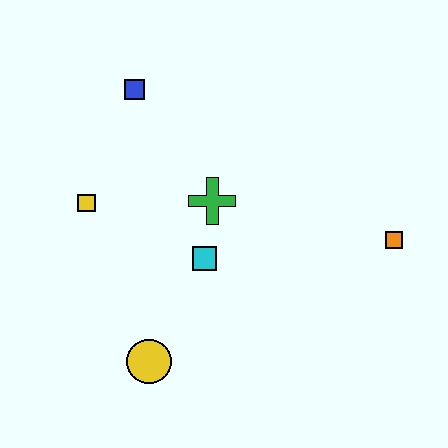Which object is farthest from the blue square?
The orange square is farthest from the blue square.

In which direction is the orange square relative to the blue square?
The orange square is to the right of the blue square.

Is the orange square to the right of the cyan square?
Yes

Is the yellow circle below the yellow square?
Yes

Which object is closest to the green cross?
The cyan square is closest to the green cross.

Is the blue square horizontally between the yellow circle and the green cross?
No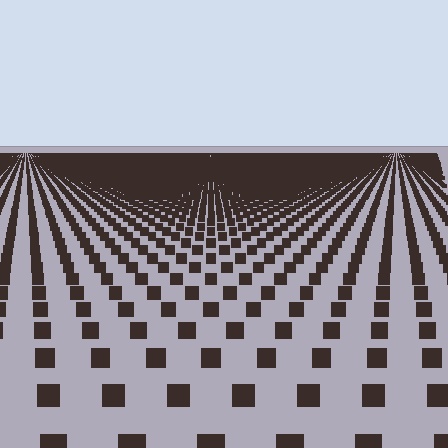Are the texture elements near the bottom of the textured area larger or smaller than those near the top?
Larger. Near the bottom, elements are closer to the viewer and appear at a bigger on-screen size.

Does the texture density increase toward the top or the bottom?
Density increases toward the top.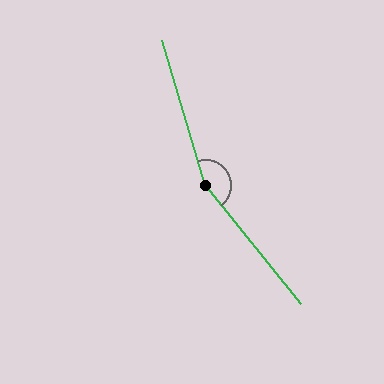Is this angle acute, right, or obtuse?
It is obtuse.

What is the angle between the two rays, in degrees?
Approximately 158 degrees.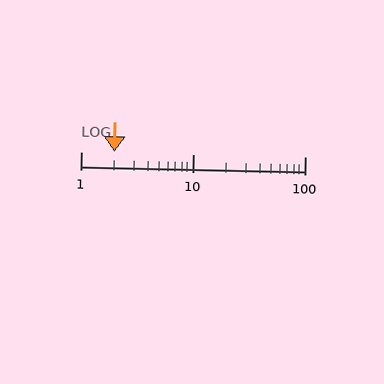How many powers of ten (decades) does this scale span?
The scale spans 2 decades, from 1 to 100.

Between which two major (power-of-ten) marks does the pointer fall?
The pointer is between 1 and 10.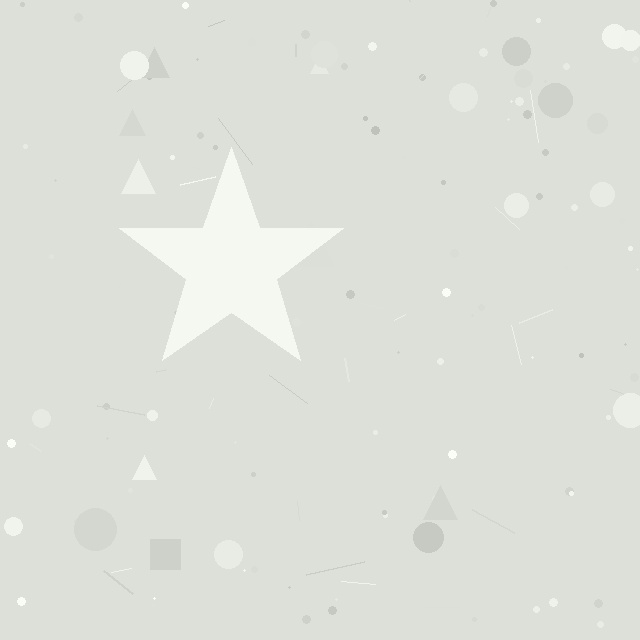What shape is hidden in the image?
A star is hidden in the image.